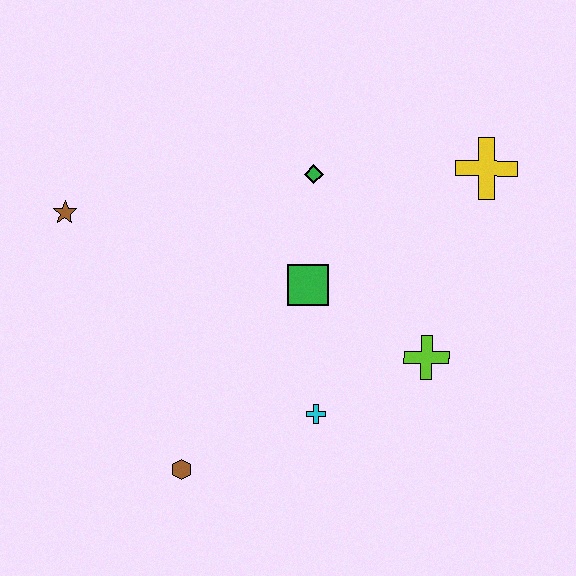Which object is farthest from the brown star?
The yellow cross is farthest from the brown star.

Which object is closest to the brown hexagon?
The cyan cross is closest to the brown hexagon.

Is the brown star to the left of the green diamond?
Yes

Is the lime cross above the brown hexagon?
Yes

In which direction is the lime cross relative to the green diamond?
The lime cross is below the green diamond.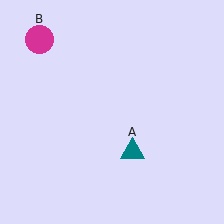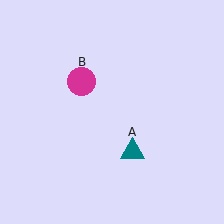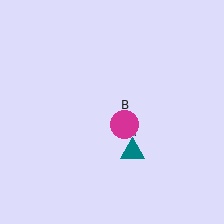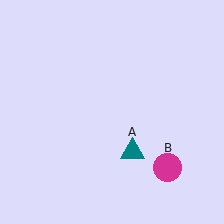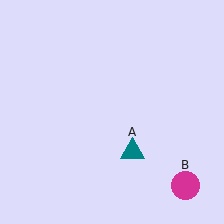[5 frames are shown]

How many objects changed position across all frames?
1 object changed position: magenta circle (object B).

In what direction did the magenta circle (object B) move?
The magenta circle (object B) moved down and to the right.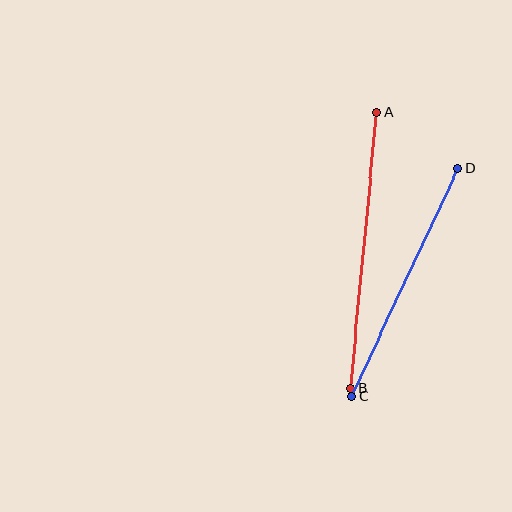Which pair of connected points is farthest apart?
Points A and B are farthest apart.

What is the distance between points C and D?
The distance is approximately 253 pixels.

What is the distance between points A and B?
The distance is approximately 277 pixels.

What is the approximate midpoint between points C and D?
The midpoint is at approximately (405, 282) pixels.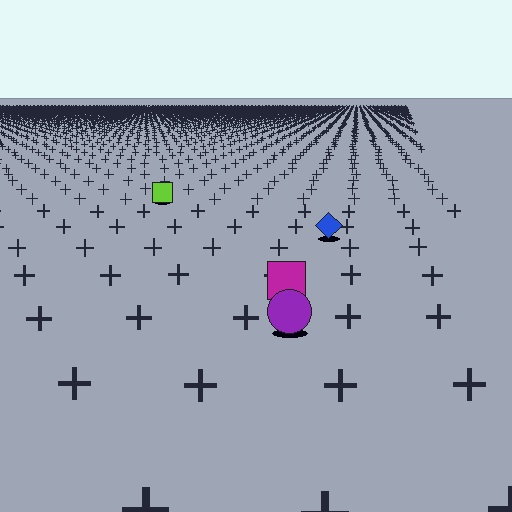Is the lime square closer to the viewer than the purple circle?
No. The purple circle is closer — you can tell from the texture gradient: the ground texture is coarser near it.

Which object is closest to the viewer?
The purple circle is closest. The texture marks near it are larger and more spread out.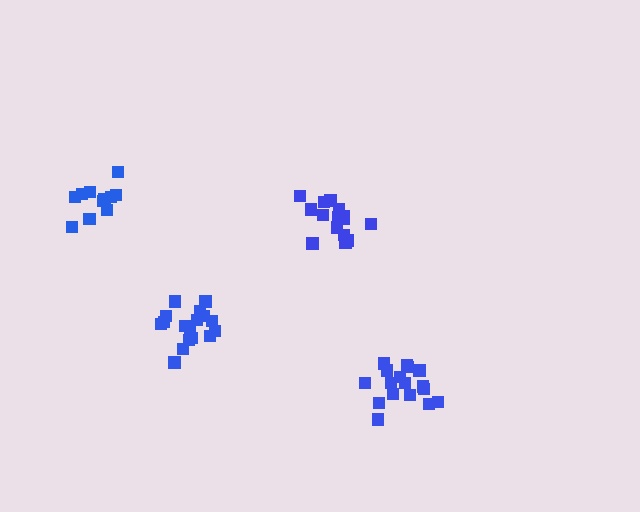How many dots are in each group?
Group 1: 12 dots, Group 2: 15 dots, Group 3: 17 dots, Group 4: 17 dots (61 total).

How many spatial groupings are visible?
There are 4 spatial groupings.